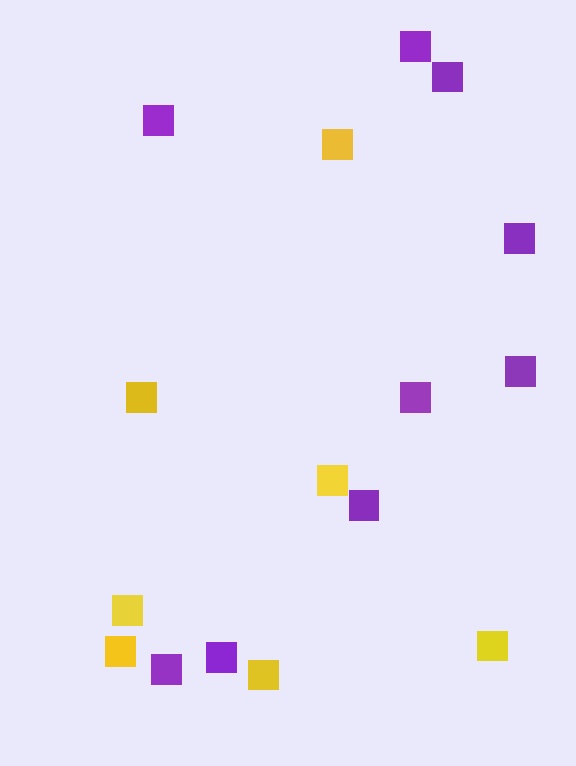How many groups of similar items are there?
There are 2 groups: one group of yellow squares (7) and one group of purple squares (9).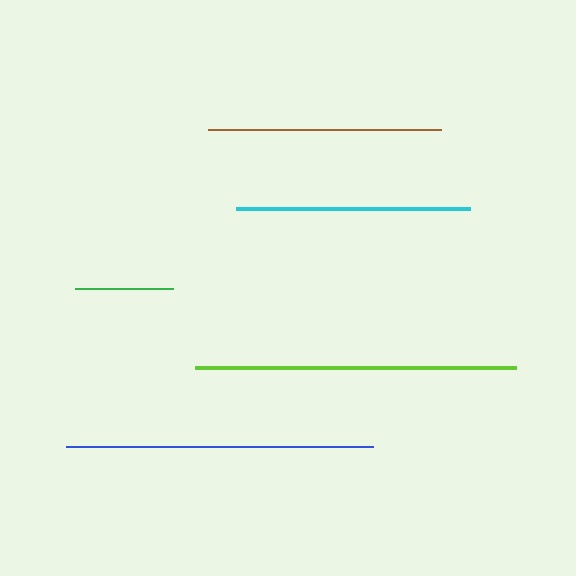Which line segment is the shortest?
The green line is the shortest at approximately 98 pixels.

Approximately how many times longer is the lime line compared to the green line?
The lime line is approximately 3.3 times the length of the green line.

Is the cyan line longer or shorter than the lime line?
The lime line is longer than the cyan line.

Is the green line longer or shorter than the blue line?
The blue line is longer than the green line.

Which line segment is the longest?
The lime line is the longest at approximately 321 pixels.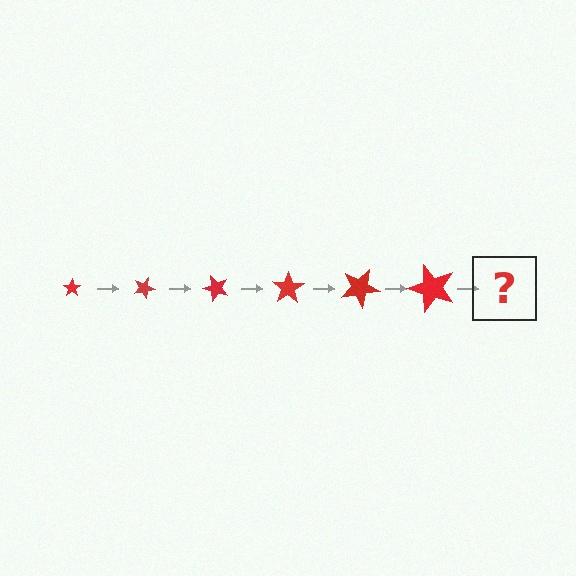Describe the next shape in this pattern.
It should be a star, larger than the previous one and rotated 150 degrees from the start.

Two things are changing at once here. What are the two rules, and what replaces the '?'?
The two rules are that the star grows larger each step and it rotates 25 degrees each step. The '?' should be a star, larger than the previous one and rotated 150 degrees from the start.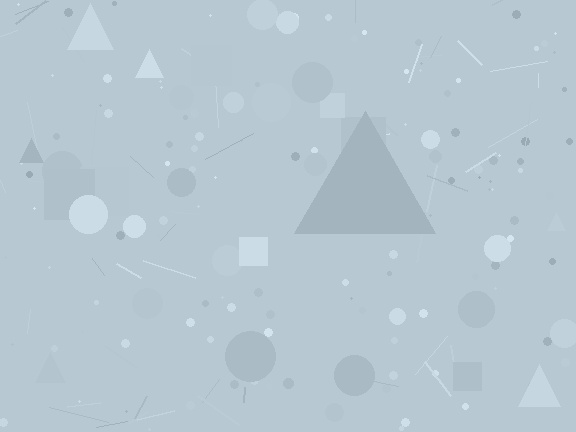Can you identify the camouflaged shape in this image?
The camouflaged shape is a triangle.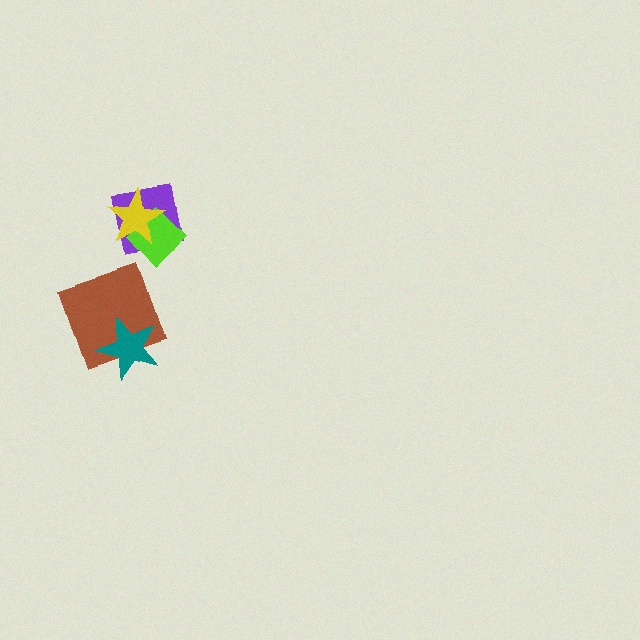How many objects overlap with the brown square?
1 object overlaps with the brown square.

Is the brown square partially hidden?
Yes, it is partially covered by another shape.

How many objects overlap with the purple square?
2 objects overlap with the purple square.